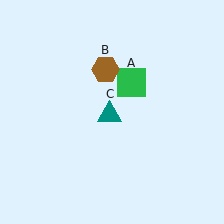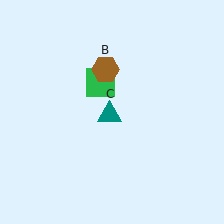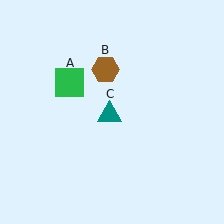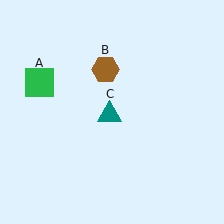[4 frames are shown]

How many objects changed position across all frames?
1 object changed position: green square (object A).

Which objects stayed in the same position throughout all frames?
Brown hexagon (object B) and teal triangle (object C) remained stationary.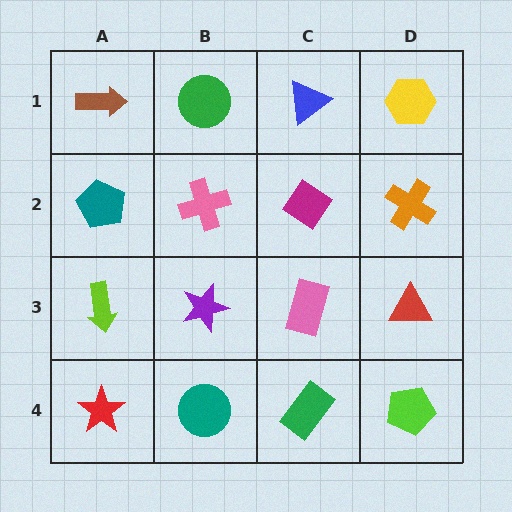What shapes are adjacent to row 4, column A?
A lime arrow (row 3, column A), a teal circle (row 4, column B).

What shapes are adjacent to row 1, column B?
A pink cross (row 2, column B), a brown arrow (row 1, column A), a blue triangle (row 1, column C).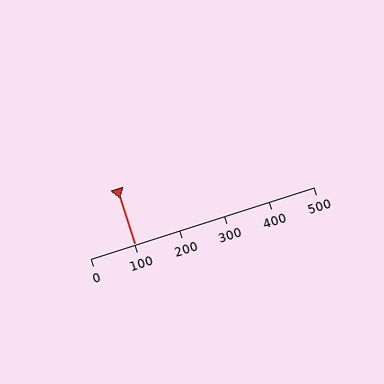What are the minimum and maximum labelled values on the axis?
The axis runs from 0 to 500.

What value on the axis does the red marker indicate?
The marker indicates approximately 100.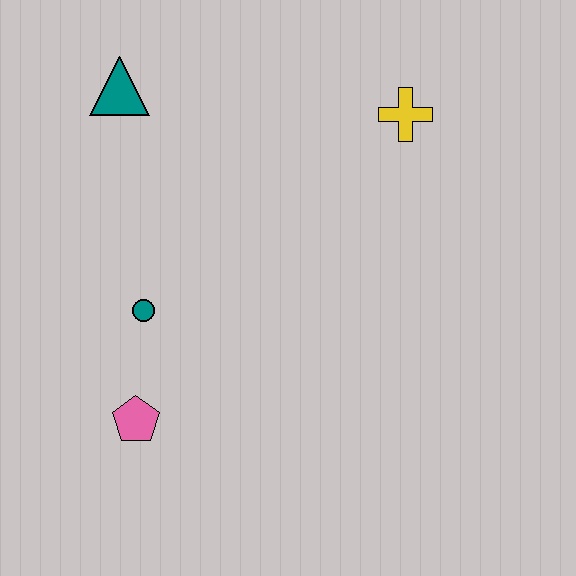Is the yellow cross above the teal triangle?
No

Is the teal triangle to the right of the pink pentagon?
No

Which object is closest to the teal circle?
The pink pentagon is closest to the teal circle.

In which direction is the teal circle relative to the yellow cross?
The teal circle is to the left of the yellow cross.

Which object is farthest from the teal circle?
The yellow cross is farthest from the teal circle.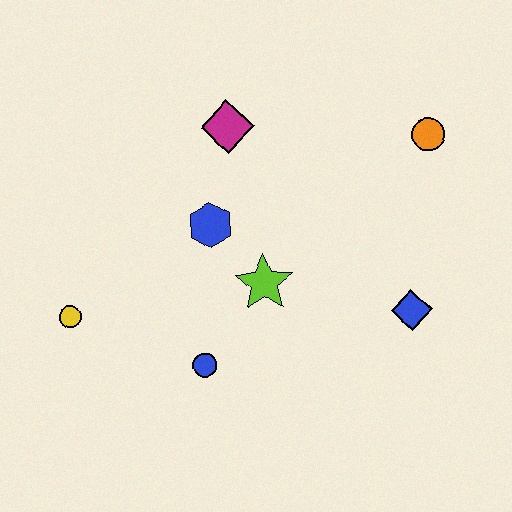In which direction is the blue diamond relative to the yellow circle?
The blue diamond is to the right of the yellow circle.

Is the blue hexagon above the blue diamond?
Yes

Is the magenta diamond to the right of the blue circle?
Yes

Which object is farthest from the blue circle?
The orange circle is farthest from the blue circle.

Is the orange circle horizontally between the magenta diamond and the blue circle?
No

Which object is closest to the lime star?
The blue hexagon is closest to the lime star.